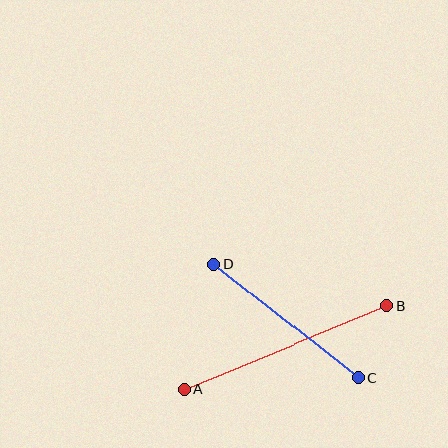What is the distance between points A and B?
The distance is approximately 218 pixels.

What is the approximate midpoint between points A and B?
The midpoint is at approximately (285, 348) pixels.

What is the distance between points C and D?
The distance is approximately 184 pixels.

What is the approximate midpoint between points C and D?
The midpoint is at approximately (286, 321) pixels.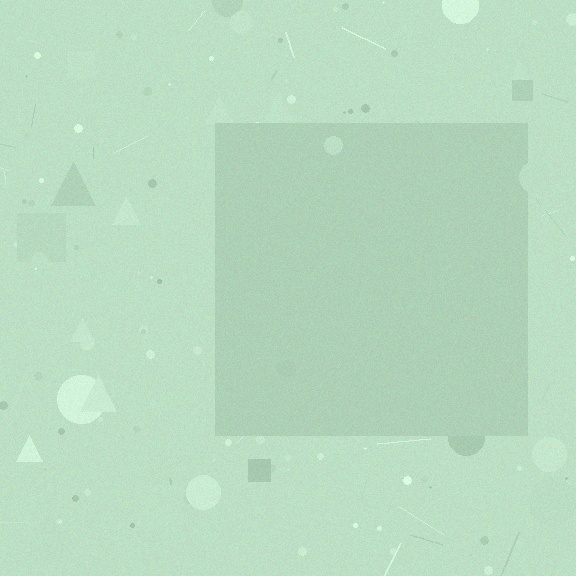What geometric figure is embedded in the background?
A square is embedded in the background.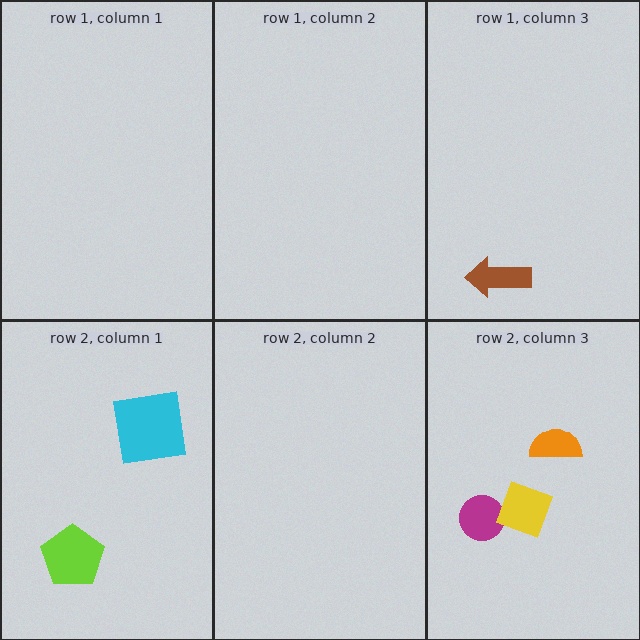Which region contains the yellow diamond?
The row 2, column 3 region.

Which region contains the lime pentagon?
The row 2, column 1 region.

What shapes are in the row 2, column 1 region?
The cyan square, the lime pentagon.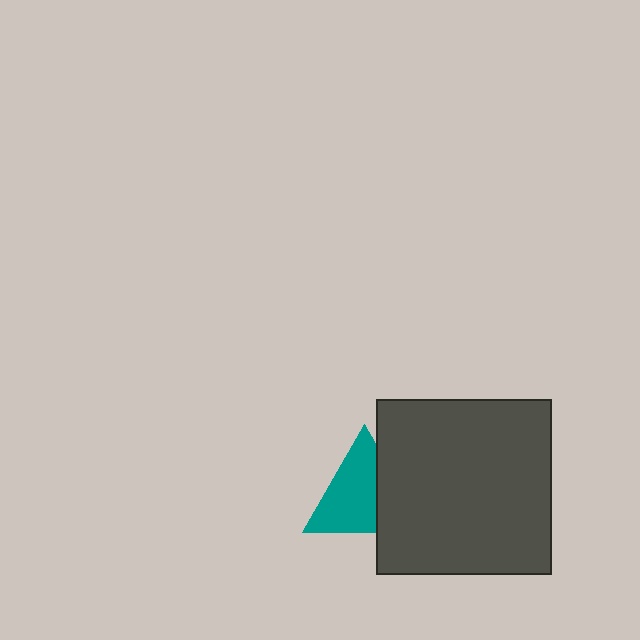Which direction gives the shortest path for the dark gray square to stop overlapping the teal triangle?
Moving right gives the shortest separation.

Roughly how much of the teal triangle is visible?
Most of it is visible (roughly 65%).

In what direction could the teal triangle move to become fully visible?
The teal triangle could move left. That would shift it out from behind the dark gray square entirely.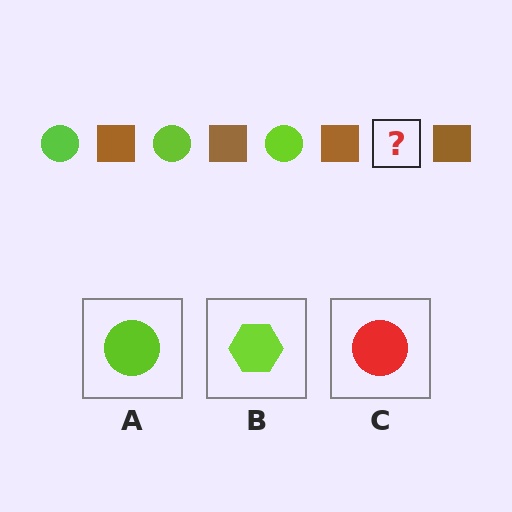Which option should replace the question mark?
Option A.